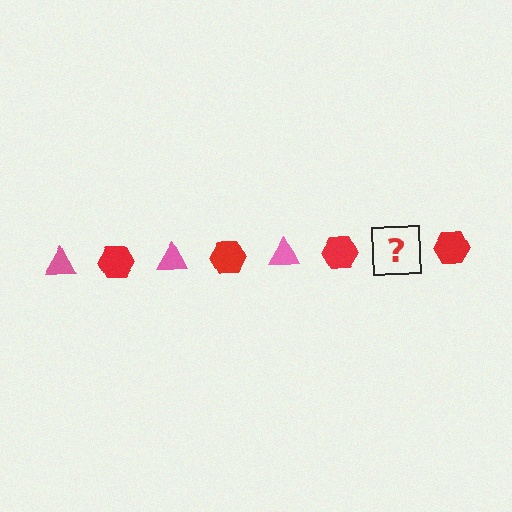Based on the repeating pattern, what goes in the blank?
The blank should be a pink triangle.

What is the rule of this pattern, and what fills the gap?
The rule is that the pattern alternates between pink triangle and red hexagon. The gap should be filled with a pink triangle.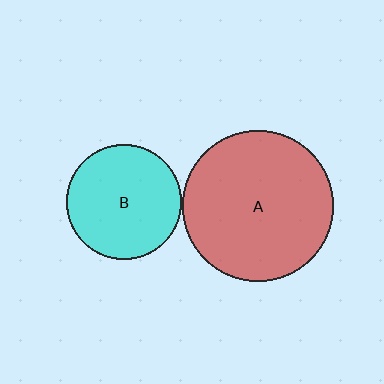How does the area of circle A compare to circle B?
Approximately 1.7 times.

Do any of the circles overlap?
No, none of the circles overlap.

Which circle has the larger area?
Circle A (red).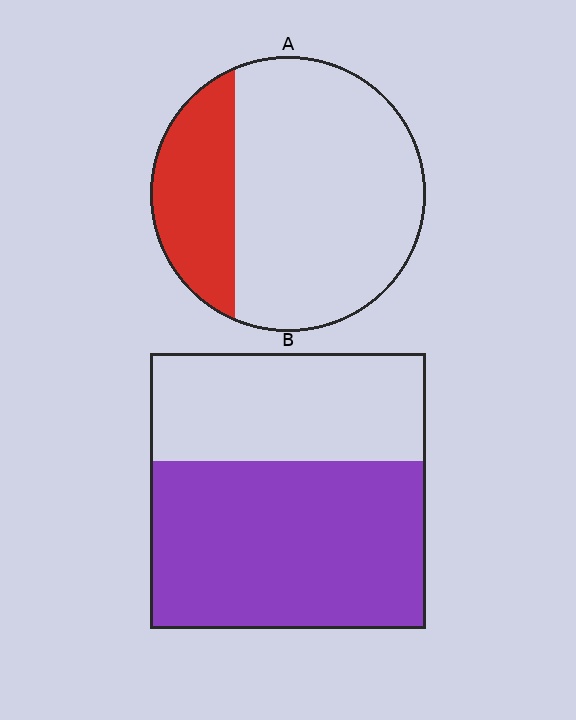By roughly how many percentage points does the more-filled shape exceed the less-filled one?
By roughly 35 percentage points (B over A).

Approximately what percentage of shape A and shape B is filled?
A is approximately 25% and B is approximately 60%.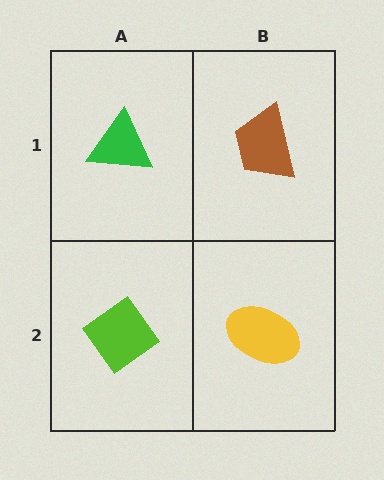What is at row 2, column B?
A yellow ellipse.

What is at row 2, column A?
A lime diamond.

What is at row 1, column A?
A green triangle.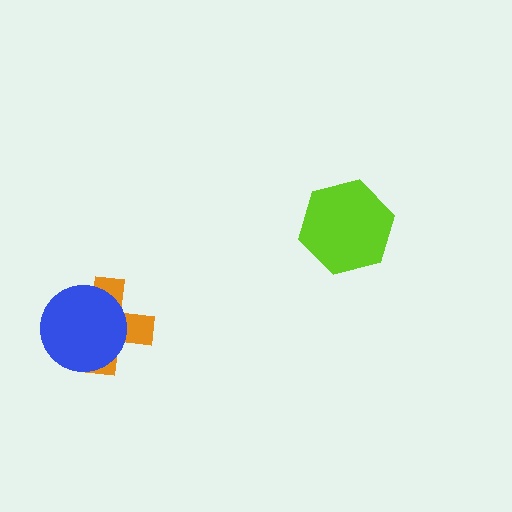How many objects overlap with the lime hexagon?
0 objects overlap with the lime hexagon.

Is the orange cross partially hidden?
Yes, it is partially covered by another shape.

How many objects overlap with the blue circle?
1 object overlaps with the blue circle.